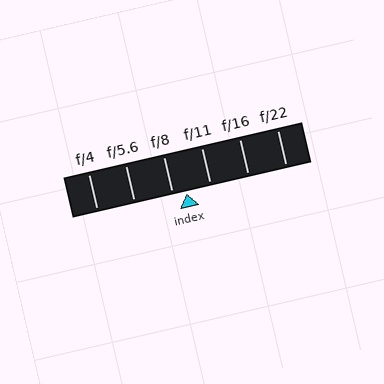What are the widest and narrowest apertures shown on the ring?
The widest aperture shown is f/4 and the narrowest is f/22.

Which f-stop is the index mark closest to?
The index mark is closest to f/8.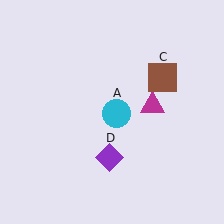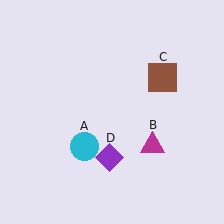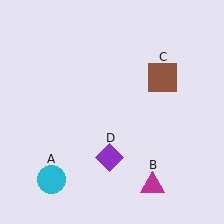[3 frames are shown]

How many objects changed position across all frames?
2 objects changed position: cyan circle (object A), magenta triangle (object B).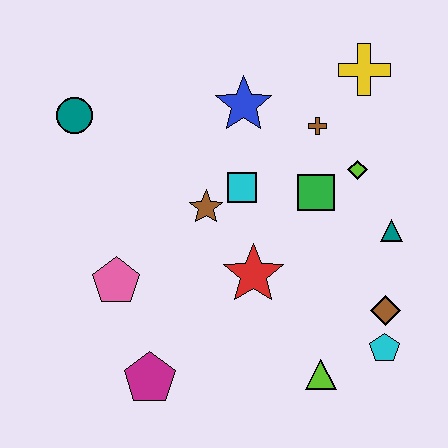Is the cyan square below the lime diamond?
Yes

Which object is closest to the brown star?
The cyan square is closest to the brown star.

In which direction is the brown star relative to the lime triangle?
The brown star is above the lime triangle.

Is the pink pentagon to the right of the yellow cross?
No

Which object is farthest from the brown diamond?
The teal circle is farthest from the brown diamond.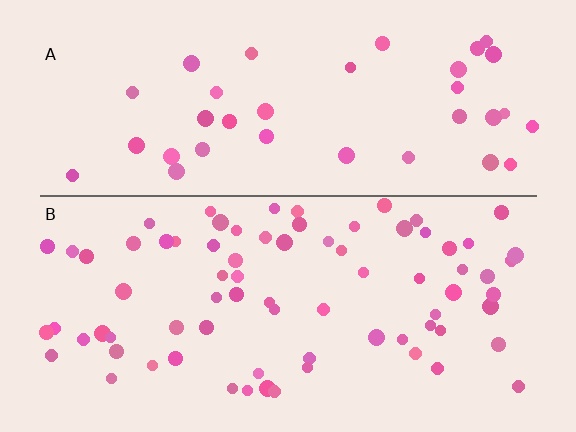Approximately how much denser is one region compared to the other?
Approximately 2.0× — region B over region A.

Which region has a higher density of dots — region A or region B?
B (the bottom).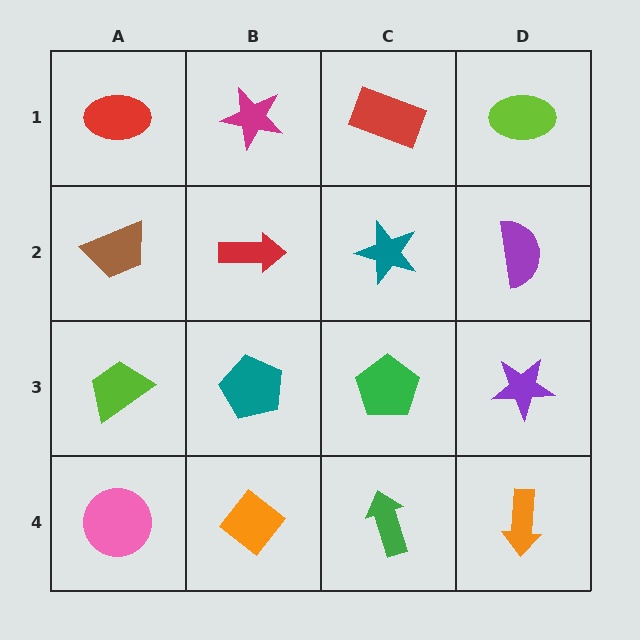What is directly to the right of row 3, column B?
A green pentagon.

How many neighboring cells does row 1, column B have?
3.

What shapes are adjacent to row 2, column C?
A red rectangle (row 1, column C), a green pentagon (row 3, column C), a red arrow (row 2, column B), a purple semicircle (row 2, column D).